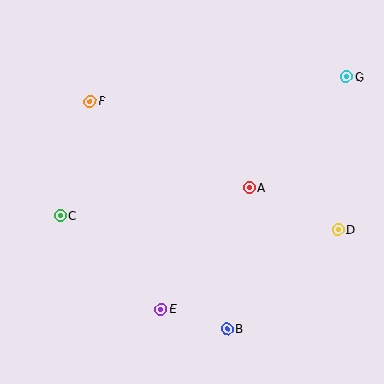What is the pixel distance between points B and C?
The distance between B and C is 201 pixels.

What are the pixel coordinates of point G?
Point G is at (347, 77).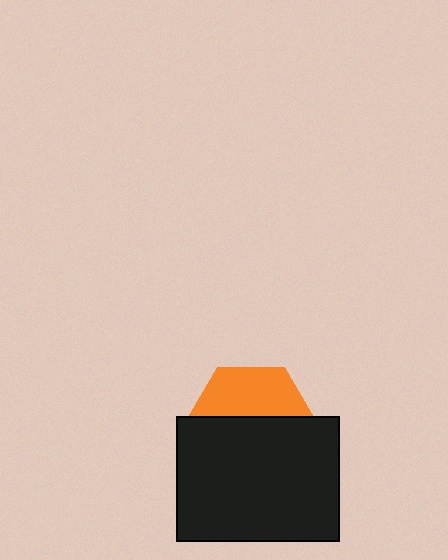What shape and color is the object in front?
The object in front is a black rectangle.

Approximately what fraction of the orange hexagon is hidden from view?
Roughly 61% of the orange hexagon is hidden behind the black rectangle.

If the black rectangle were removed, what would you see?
You would see the complete orange hexagon.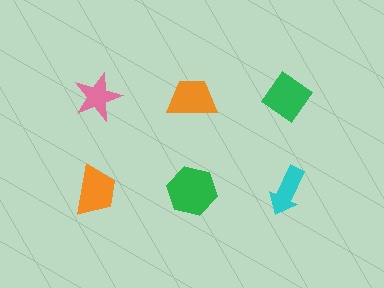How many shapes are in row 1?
3 shapes.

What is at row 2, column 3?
A cyan arrow.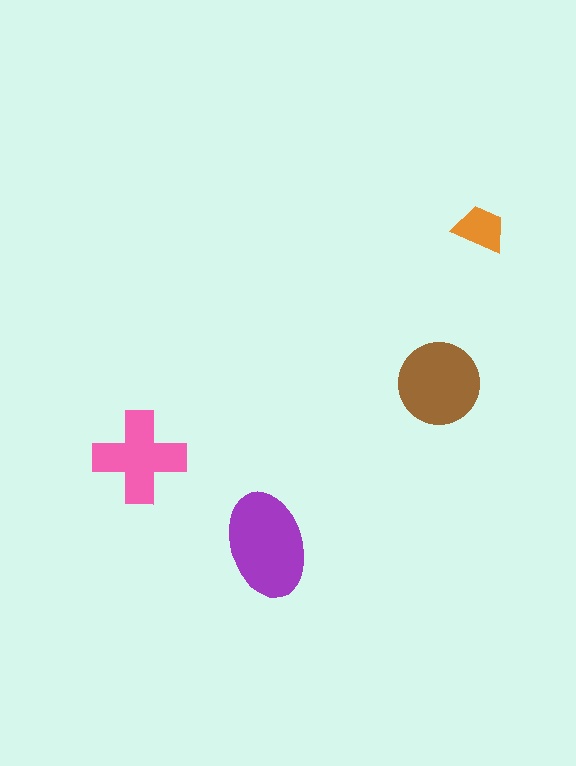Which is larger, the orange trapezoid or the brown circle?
The brown circle.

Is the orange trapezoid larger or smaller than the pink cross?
Smaller.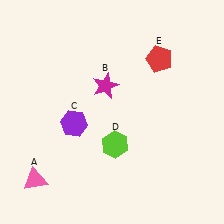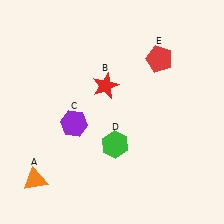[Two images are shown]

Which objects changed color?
A changed from pink to orange. B changed from magenta to red. D changed from lime to green.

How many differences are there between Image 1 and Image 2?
There are 3 differences between the two images.